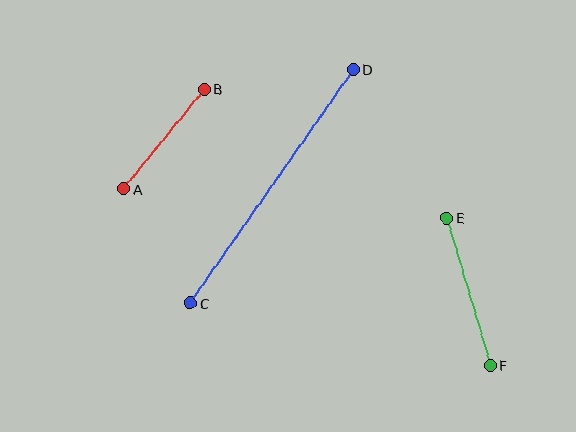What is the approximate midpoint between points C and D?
The midpoint is at approximately (272, 186) pixels.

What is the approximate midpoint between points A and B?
The midpoint is at approximately (164, 139) pixels.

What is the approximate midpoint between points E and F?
The midpoint is at approximately (468, 292) pixels.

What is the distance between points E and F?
The distance is approximately 153 pixels.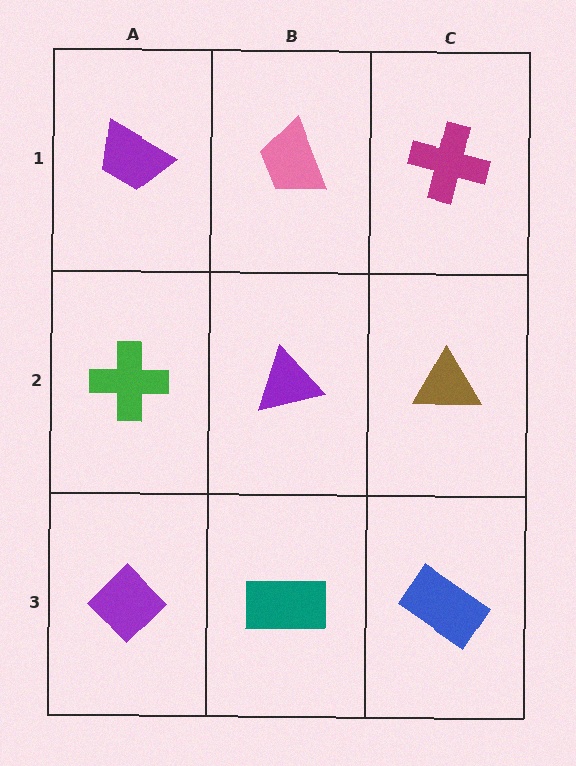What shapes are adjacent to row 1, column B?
A purple triangle (row 2, column B), a purple trapezoid (row 1, column A), a magenta cross (row 1, column C).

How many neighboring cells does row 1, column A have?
2.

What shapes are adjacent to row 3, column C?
A brown triangle (row 2, column C), a teal rectangle (row 3, column B).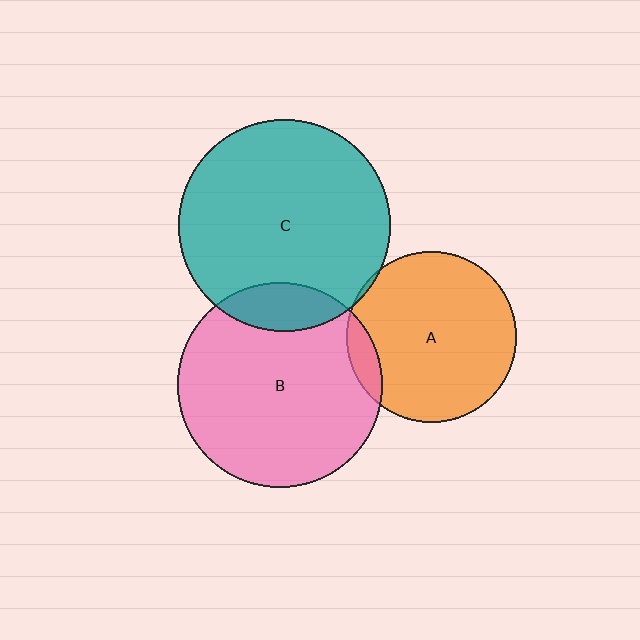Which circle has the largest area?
Circle C (teal).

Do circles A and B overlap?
Yes.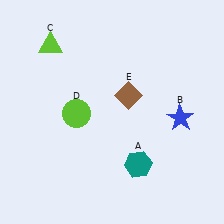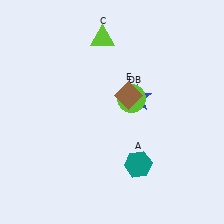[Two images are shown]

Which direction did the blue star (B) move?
The blue star (B) moved left.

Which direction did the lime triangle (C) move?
The lime triangle (C) moved right.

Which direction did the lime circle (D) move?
The lime circle (D) moved right.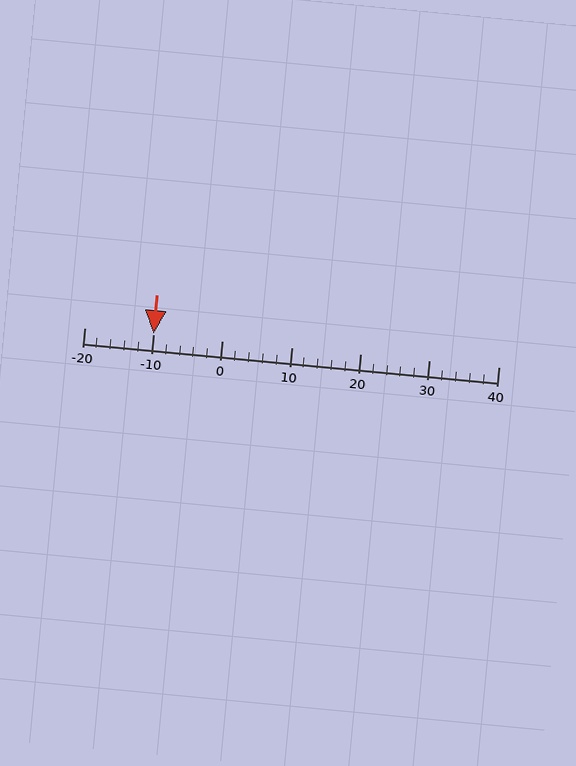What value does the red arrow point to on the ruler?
The red arrow points to approximately -10.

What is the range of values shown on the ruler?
The ruler shows values from -20 to 40.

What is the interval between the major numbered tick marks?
The major tick marks are spaced 10 units apart.